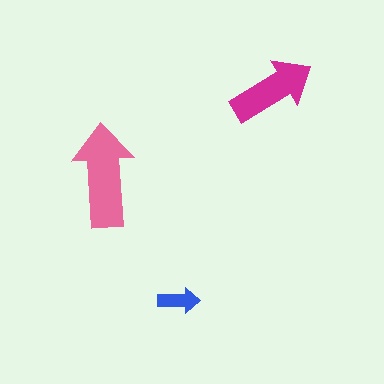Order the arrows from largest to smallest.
the pink one, the magenta one, the blue one.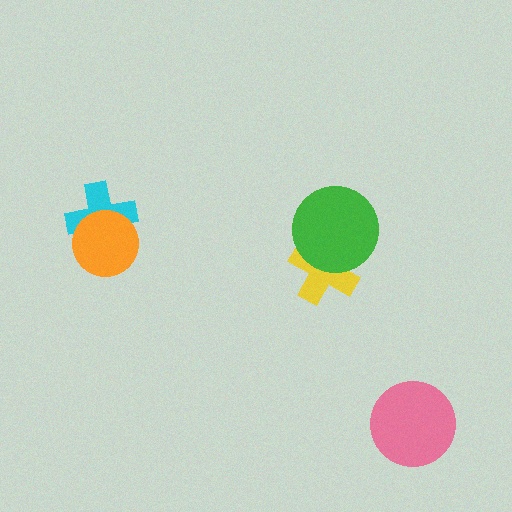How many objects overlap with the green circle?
1 object overlaps with the green circle.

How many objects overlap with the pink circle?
0 objects overlap with the pink circle.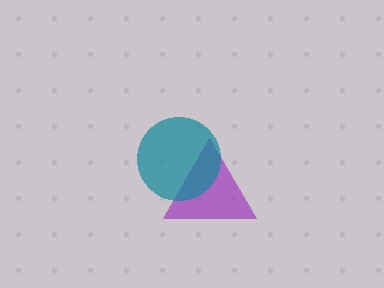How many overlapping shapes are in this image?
There are 2 overlapping shapes in the image.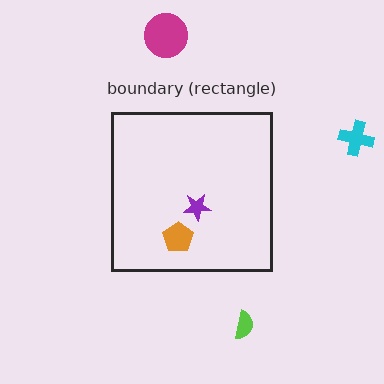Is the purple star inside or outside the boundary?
Inside.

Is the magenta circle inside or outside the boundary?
Outside.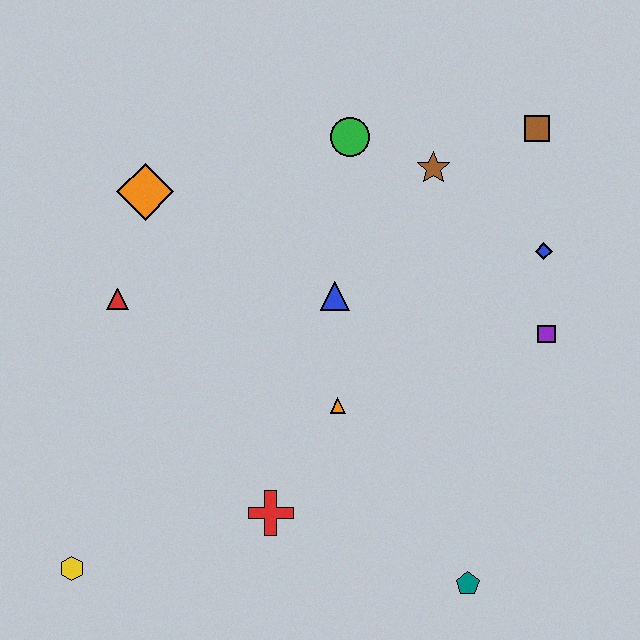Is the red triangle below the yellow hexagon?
No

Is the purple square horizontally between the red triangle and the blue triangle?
No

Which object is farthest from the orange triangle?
The brown square is farthest from the orange triangle.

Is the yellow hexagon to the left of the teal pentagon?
Yes